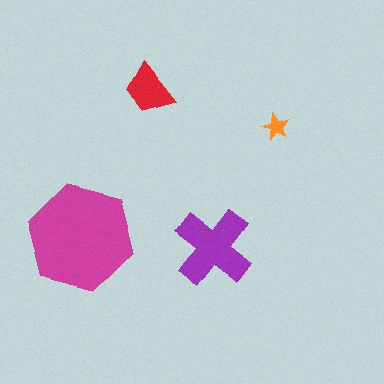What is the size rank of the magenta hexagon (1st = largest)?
1st.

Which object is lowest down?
The purple cross is bottommost.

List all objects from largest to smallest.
The magenta hexagon, the purple cross, the red trapezoid, the orange star.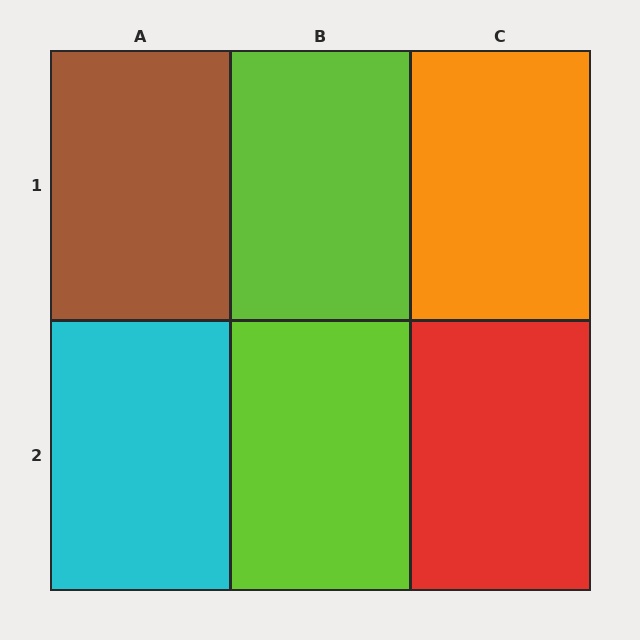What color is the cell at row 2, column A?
Cyan.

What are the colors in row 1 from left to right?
Brown, lime, orange.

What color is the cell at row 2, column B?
Lime.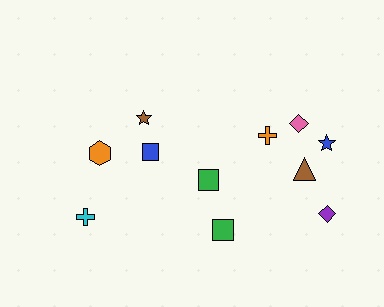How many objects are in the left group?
There are 4 objects.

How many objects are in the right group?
There are 7 objects.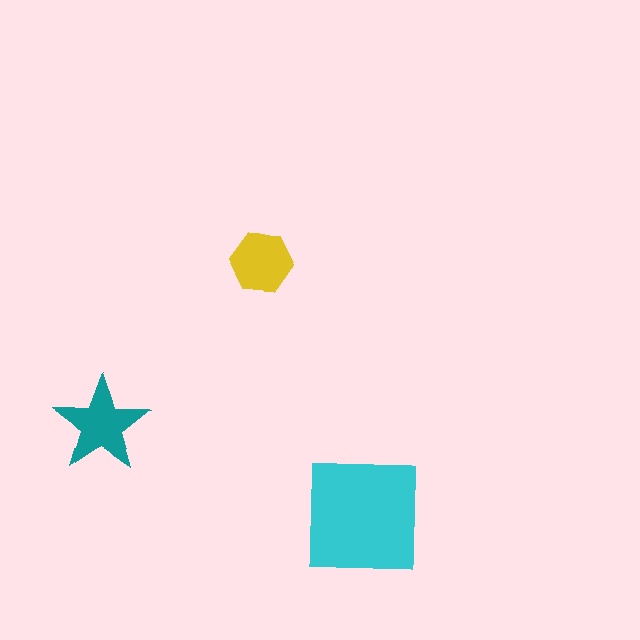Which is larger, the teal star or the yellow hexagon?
The teal star.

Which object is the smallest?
The yellow hexagon.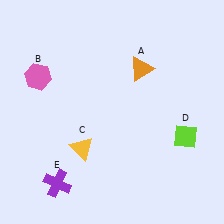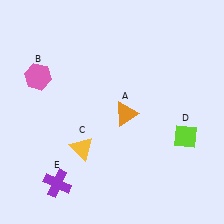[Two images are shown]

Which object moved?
The orange triangle (A) moved down.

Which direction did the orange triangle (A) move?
The orange triangle (A) moved down.